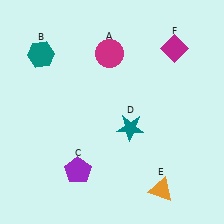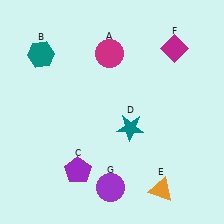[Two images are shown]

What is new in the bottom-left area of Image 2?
A purple circle (G) was added in the bottom-left area of Image 2.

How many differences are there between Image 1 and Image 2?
There is 1 difference between the two images.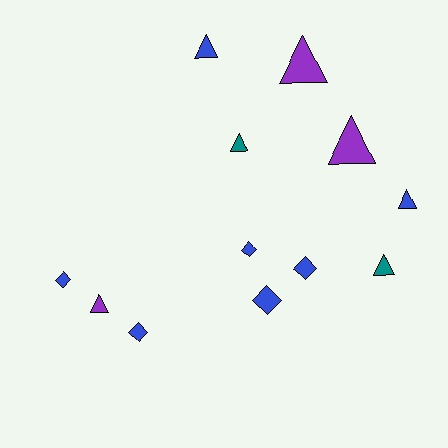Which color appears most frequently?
Blue, with 7 objects.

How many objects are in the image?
There are 12 objects.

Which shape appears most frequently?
Triangle, with 7 objects.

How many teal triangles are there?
There are 2 teal triangles.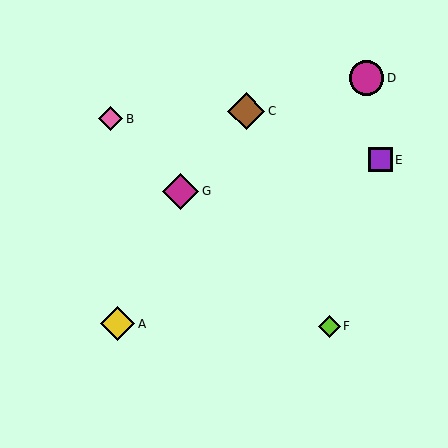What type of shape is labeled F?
Shape F is a lime diamond.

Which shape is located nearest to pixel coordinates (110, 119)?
The pink diamond (labeled B) at (111, 119) is nearest to that location.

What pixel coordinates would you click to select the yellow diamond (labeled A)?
Click at (118, 324) to select the yellow diamond A.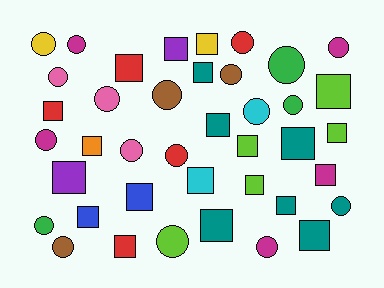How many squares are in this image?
There are 21 squares.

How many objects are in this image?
There are 40 objects.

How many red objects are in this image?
There are 5 red objects.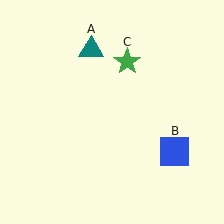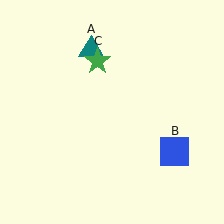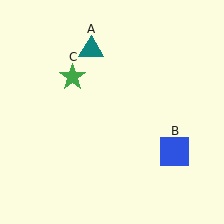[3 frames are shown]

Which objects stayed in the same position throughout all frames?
Teal triangle (object A) and blue square (object B) remained stationary.